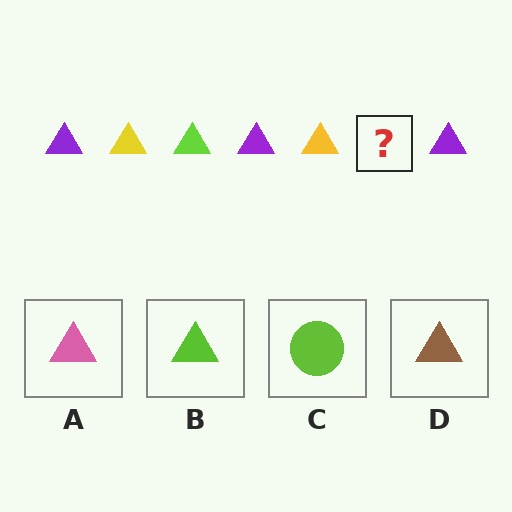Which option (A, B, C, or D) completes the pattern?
B.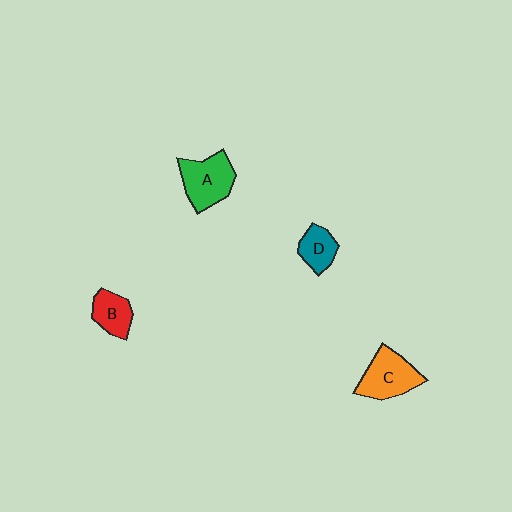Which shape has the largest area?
Shape A (green).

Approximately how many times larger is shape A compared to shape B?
Approximately 1.6 times.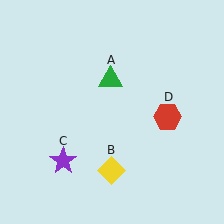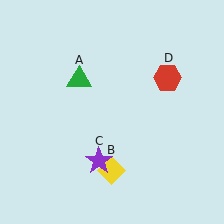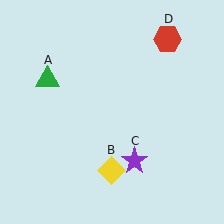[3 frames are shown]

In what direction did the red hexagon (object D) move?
The red hexagon (object D) moved up.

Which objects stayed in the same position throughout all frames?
Yellow diamond (object B) remained stationary.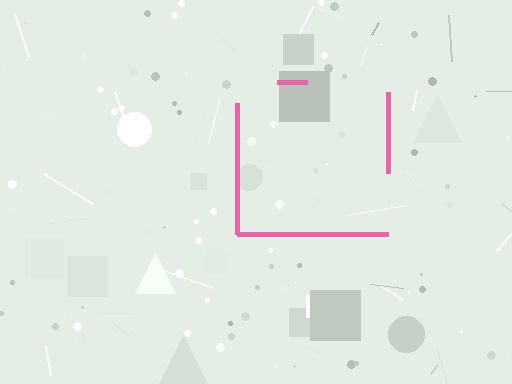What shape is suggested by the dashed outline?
The dashed outline suggests a square.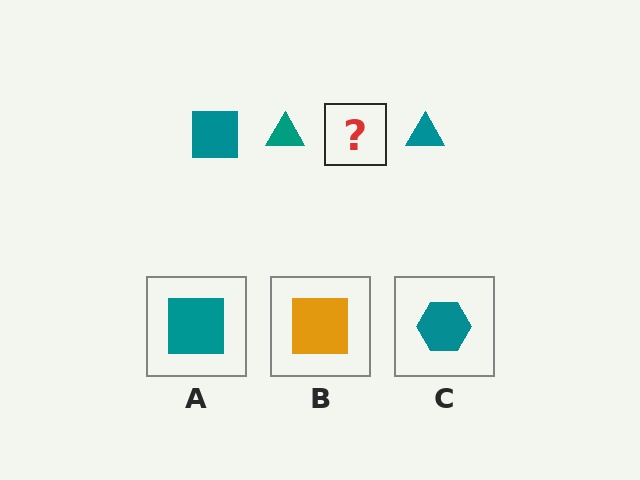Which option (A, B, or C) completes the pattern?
A.